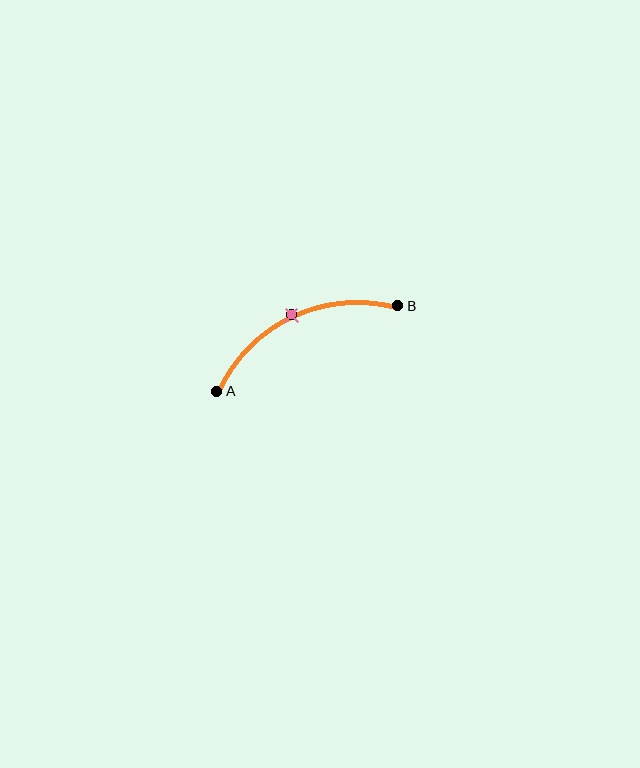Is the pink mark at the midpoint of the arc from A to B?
Yes. The pink mark lies on the arc at equal arc-length from both A and B — it is the arc midpoint.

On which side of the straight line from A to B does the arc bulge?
The arc bulges above the straight line connecting A and B.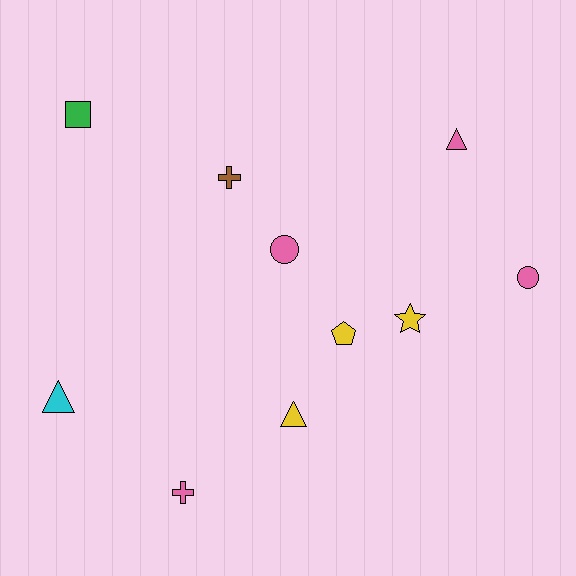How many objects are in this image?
There are 10 objects.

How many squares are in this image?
There is 1 square.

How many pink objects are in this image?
There are 4 pink objects.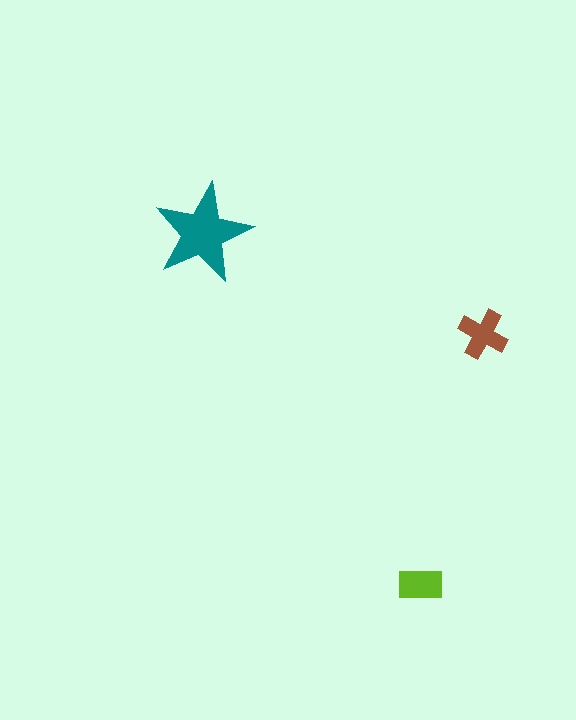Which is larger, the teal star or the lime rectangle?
The teal star.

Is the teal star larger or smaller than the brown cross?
Larger.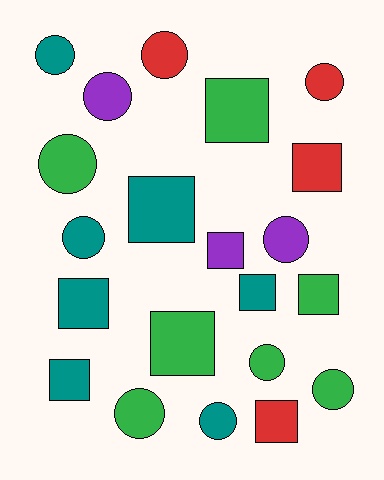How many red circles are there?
There are 2 red circles.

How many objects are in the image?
There are 21 objects.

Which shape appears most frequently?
Circle, with 11 objects.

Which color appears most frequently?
Teal, with 7 objects.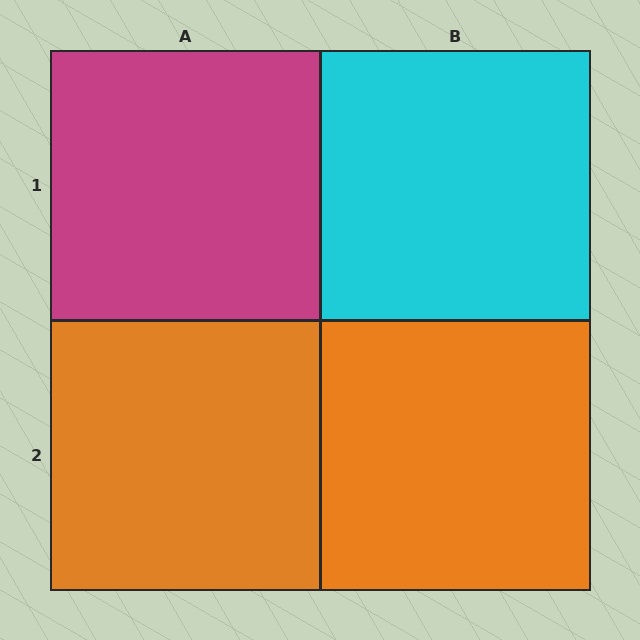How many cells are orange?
2 cells are orange.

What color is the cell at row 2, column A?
Orange.